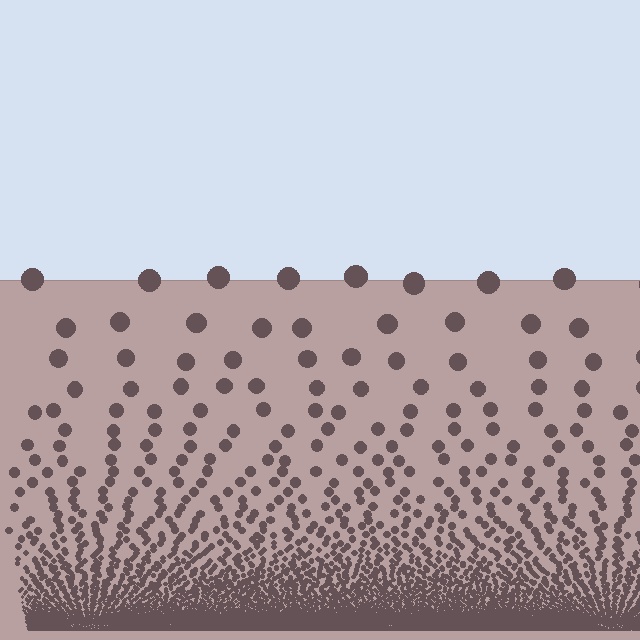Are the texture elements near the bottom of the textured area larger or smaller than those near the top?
Smaller. The gradient is inverted — elements near the bottom are smaller and denser.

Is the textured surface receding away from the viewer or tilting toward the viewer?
The surface appears to tilt toward the viewer. Texture elements get larger and sparser toward the top.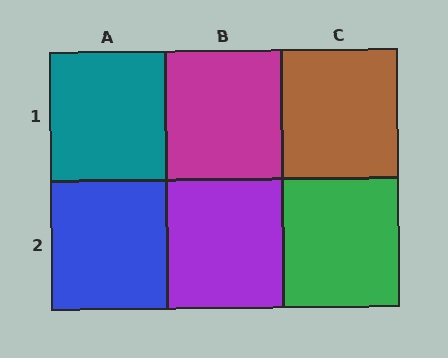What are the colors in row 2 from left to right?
Blue, purple, green.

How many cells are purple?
1 cell is purple.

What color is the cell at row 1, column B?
Magenta.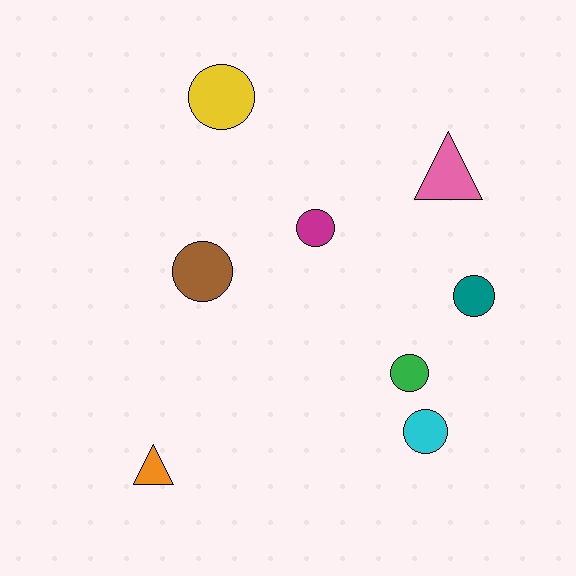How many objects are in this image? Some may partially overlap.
There are 8 objects.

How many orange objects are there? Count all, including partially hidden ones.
There is 1 orange object.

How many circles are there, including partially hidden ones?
There are 6 circles.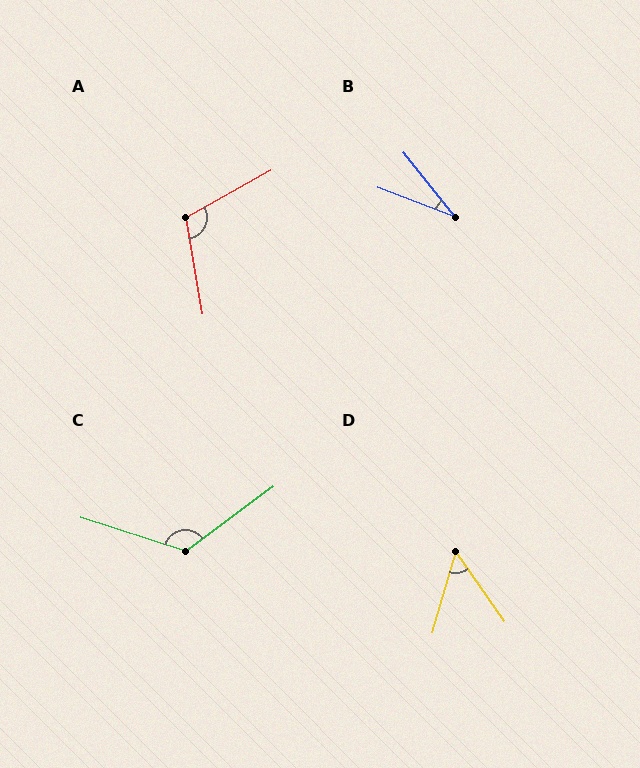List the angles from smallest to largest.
B (31°), D (51°), A (109°), C (126°).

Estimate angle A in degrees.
Approximately 109 degrees.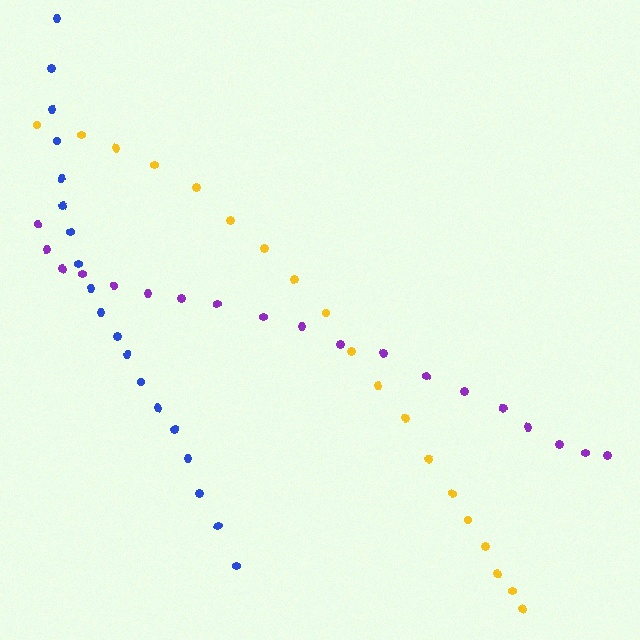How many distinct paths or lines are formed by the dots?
There are 3 distinct paths.